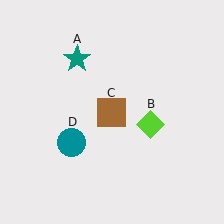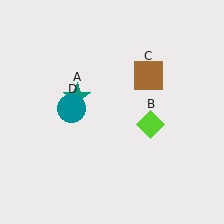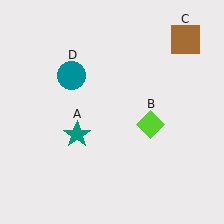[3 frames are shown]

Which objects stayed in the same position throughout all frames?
Lime diamond (object B) remained stationary.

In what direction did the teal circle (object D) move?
The teal circle (object D) moved up.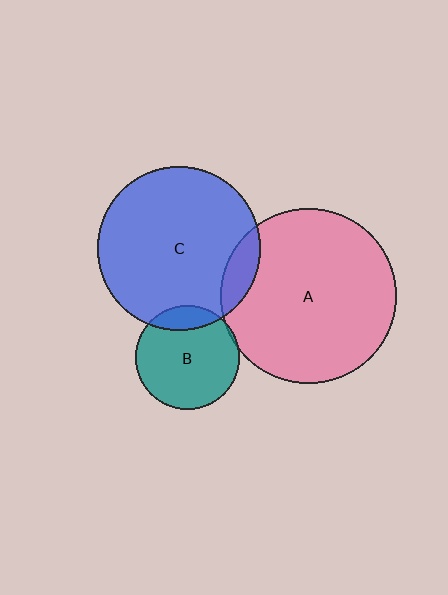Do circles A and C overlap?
Yes.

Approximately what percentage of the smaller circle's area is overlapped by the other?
Approximately 10%.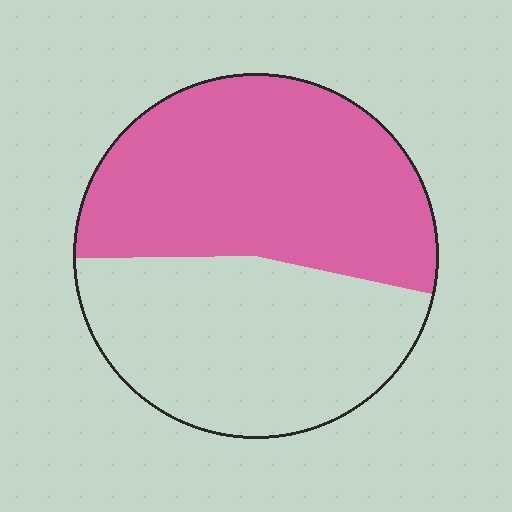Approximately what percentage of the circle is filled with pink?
Approximately 55%.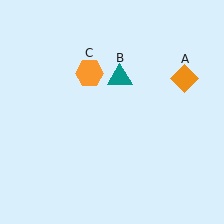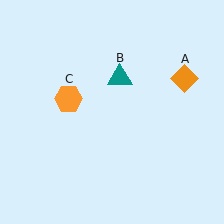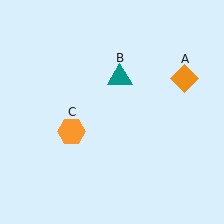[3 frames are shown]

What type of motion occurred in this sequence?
The orange hexagon (object C) rotated counterclockwise around the center of the scene.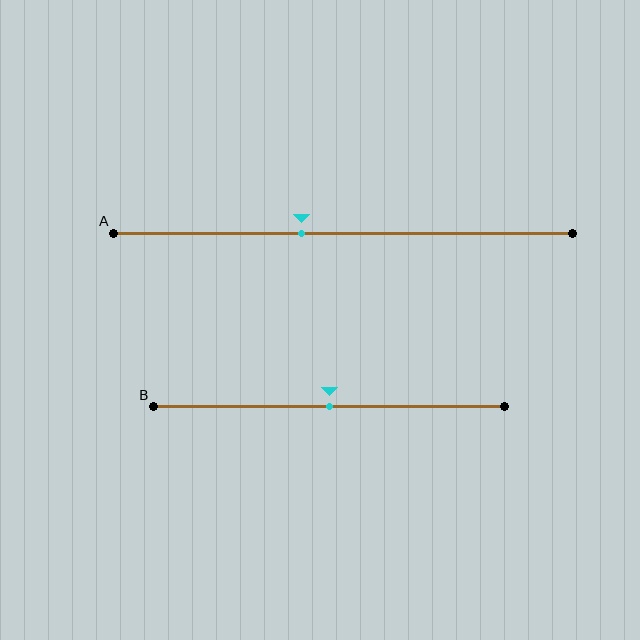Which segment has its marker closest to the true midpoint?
Segment B has its marker closest to the true midpoint.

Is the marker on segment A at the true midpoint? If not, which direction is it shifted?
No, the marker on segment A is shifted to the left by about 9% of the segment length.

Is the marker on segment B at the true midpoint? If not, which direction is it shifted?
Yes, the marker on segment B is at the true midpoint.